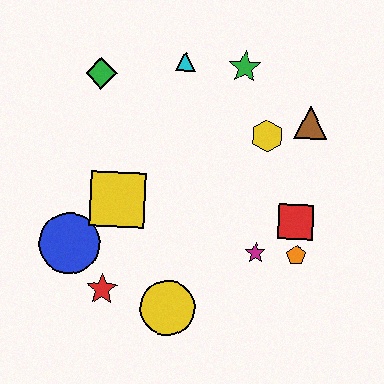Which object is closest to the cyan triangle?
The green star is closest to the cyan triangle.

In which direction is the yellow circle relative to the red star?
The yellow circle is to the right of the red star.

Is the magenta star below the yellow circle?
No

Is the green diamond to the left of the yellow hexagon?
Yes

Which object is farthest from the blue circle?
The brown triangle is farthest from the blue circle.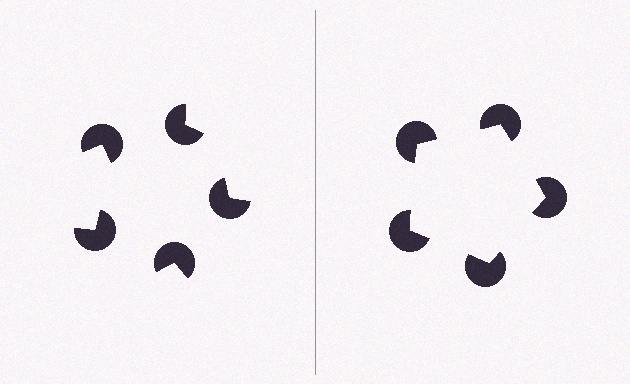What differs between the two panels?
The pac-man discs are positioned identically on both sides; only the wedge orientations differ. On the right they align to a pentagon; on the left they are misaligned.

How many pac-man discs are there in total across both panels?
10 — 5 on each side.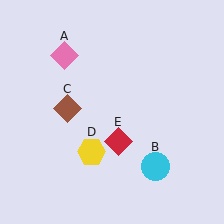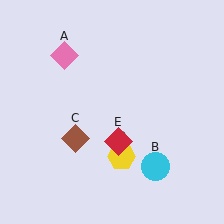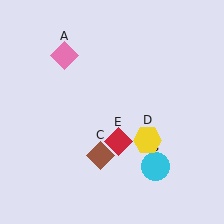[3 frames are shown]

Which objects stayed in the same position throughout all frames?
Pink diamond (object A) and cyan circle (object B) and red diamond (object E) remained stationary.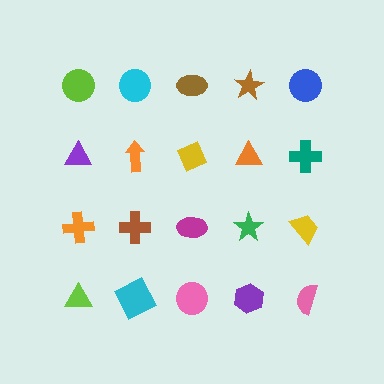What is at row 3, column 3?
A magenta ellipse.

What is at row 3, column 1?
An orange cross.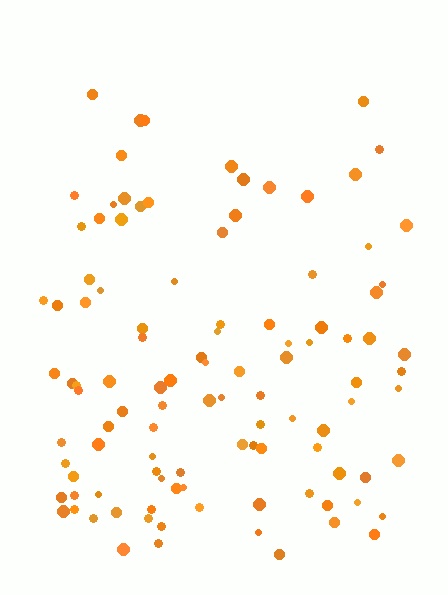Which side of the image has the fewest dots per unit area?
The top.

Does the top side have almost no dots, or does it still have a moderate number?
Still a moderate number, just noticeably fewer than the bottom.